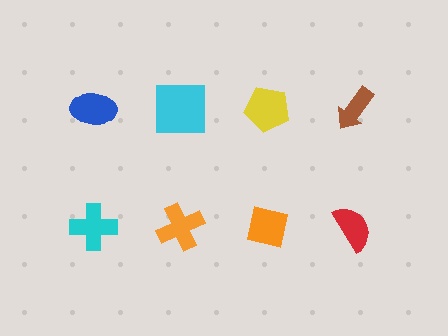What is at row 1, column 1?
A blue ellipse.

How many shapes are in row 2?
4 shapes.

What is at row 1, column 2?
A cyan square.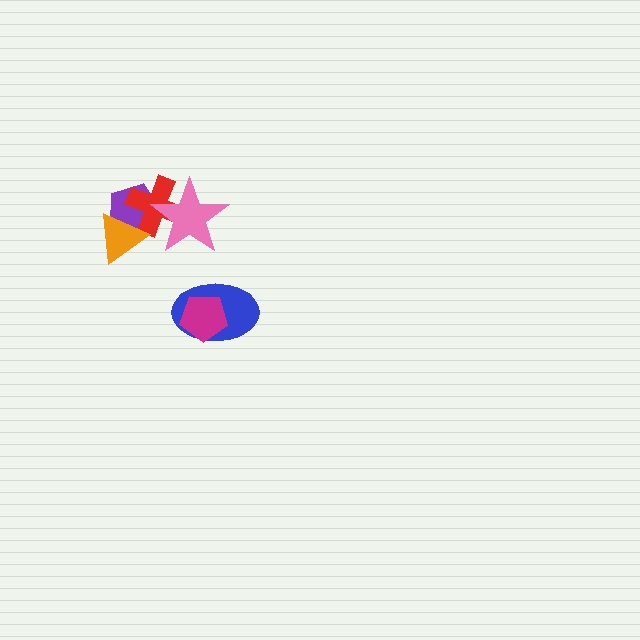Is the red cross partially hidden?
Yes, it is partially covered by another shape.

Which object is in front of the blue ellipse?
The magenta pentagon is in front of the blue ellipse.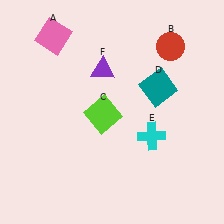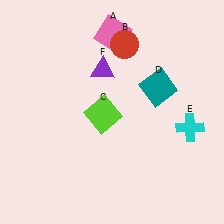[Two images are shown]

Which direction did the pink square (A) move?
The pink square (A) moved right.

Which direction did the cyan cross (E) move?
The cyan cross (E) moved right.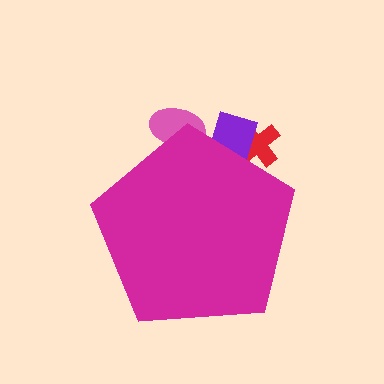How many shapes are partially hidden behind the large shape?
3 shapes are partially hidden.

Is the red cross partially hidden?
Yes, the red cross is partially hidden behind the magenta pentagon.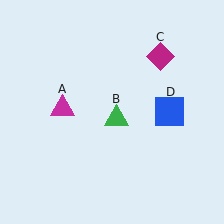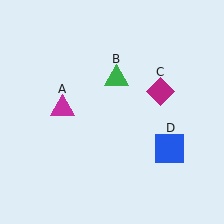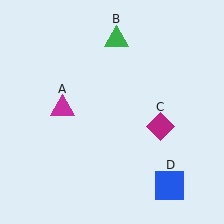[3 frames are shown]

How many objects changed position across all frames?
3 objects changed position: green triangle (object B), magenta diamond (object C), blue square (object D).